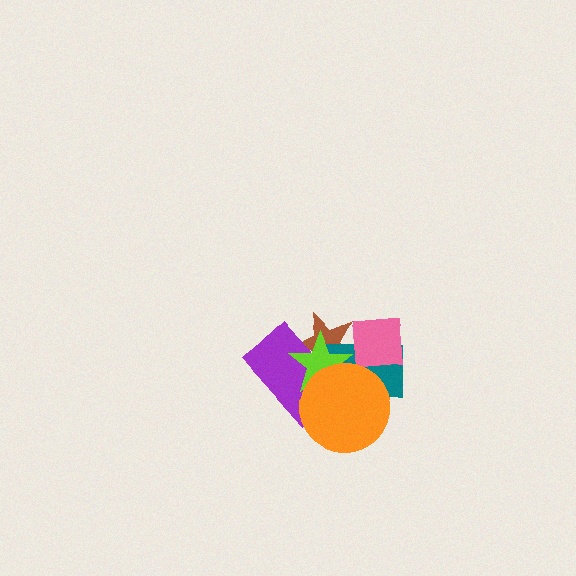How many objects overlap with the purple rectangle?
4 objects overlap with the purple rectangle.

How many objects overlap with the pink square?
2 objects overlap with the pink square.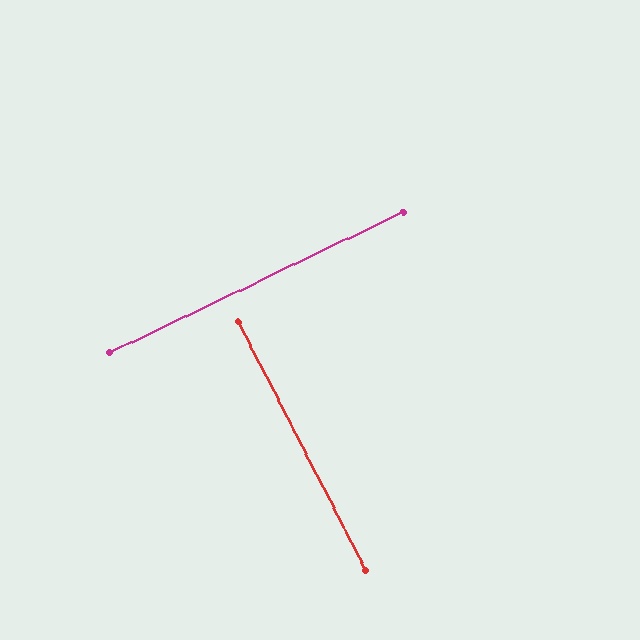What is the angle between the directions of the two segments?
Approximately 88 degrees.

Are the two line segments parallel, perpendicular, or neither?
Perpendicular — they meet at approximately 88°.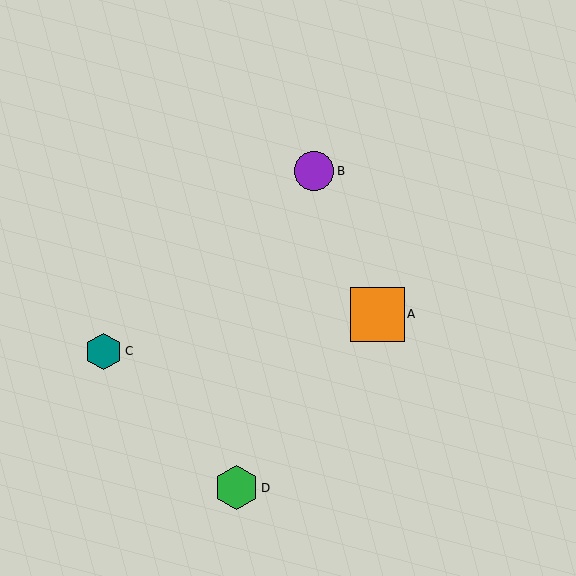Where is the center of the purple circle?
The center of the purple circle is at (314, 171).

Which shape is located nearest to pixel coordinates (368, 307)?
The orange square (labeled A) at (378, 314) is nearest to that location.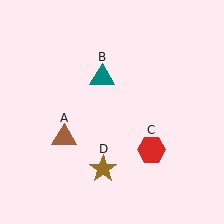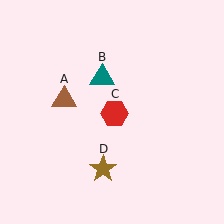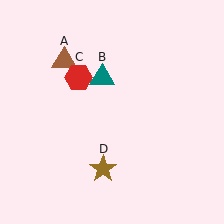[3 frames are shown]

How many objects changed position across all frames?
2 objects changed position: brown triangle (object A), red hexagon (object C).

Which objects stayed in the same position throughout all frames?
Teal triangle (object B) and brown star (object D) remained stationary.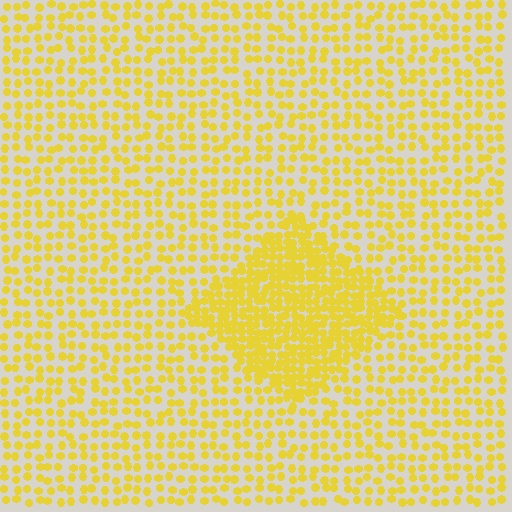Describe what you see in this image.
The image contains small yellow elements arranged at two different densities. A diamond-shaped region is visible where the elements are more densely packed than the surrounding area.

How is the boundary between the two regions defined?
The boundary is defined by a change in element density (approximately 2.2x ratio). All elements are the same color, size, and shape.